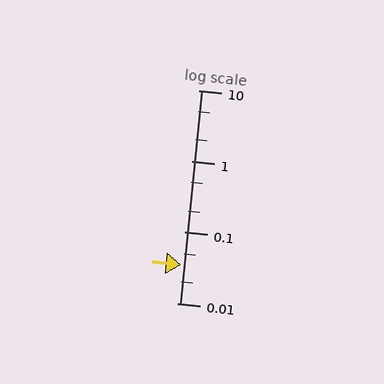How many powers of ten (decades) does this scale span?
The scale spans 3 decades, from 0.01 to 10.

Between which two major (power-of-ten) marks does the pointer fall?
The pointer is between 0.01 and 0.1.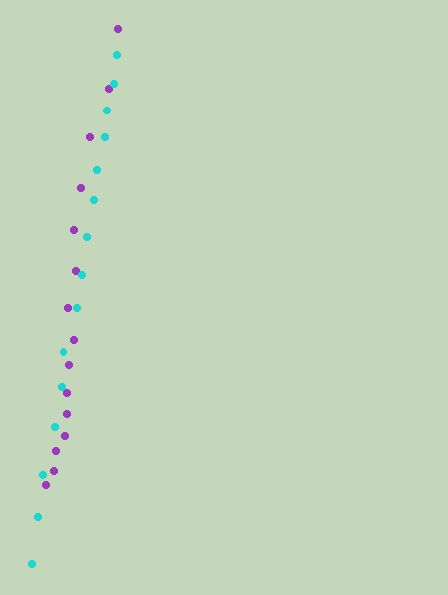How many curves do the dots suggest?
There are 2 distinct paths.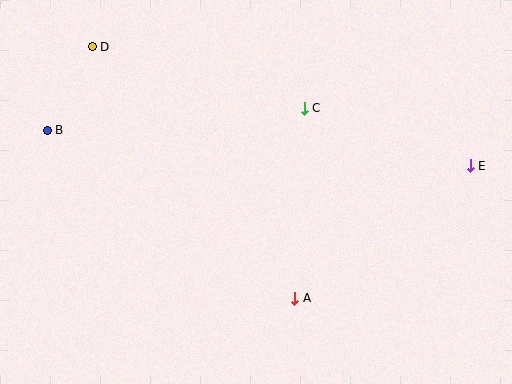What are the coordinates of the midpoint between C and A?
The midpoint between C and A is at (299, 203).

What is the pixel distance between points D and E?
The distance between D and E is 397 pixels.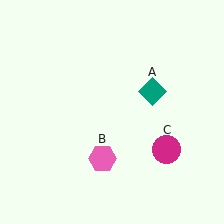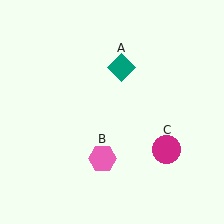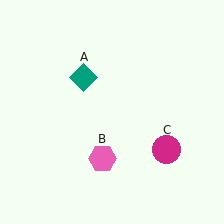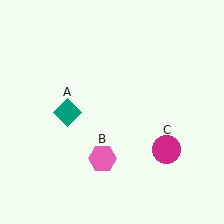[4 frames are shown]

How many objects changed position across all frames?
1 object changed position: teal diamond (object A).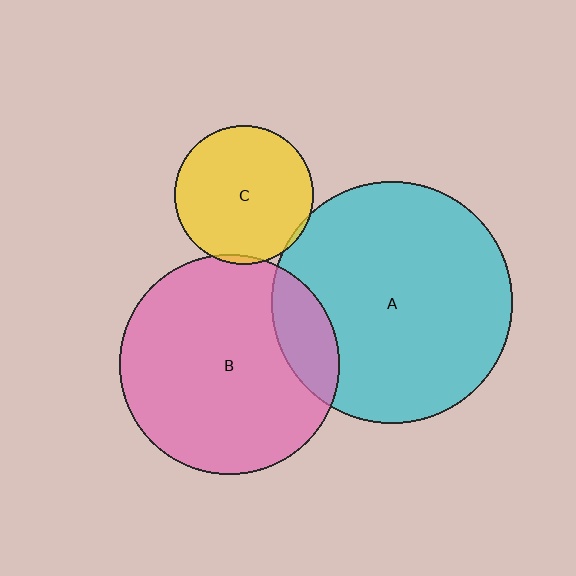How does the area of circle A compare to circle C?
Approximately 3.0 times.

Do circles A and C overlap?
Yes.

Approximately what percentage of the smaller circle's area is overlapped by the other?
Approximately 5%.